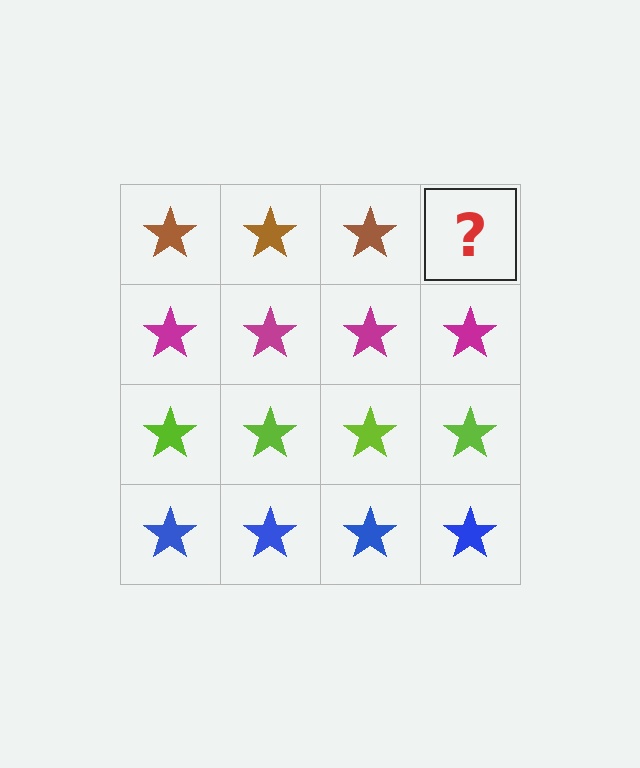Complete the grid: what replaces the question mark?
The question mark should be replaced with a brown star.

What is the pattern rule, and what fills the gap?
The rule is that each row has a consistent color. The gap should be filled with a brown star.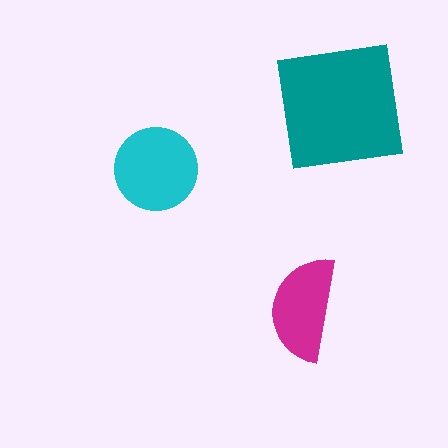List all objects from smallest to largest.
The magenta semicircle, the cyan circle, the teal square.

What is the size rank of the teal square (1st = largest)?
1st.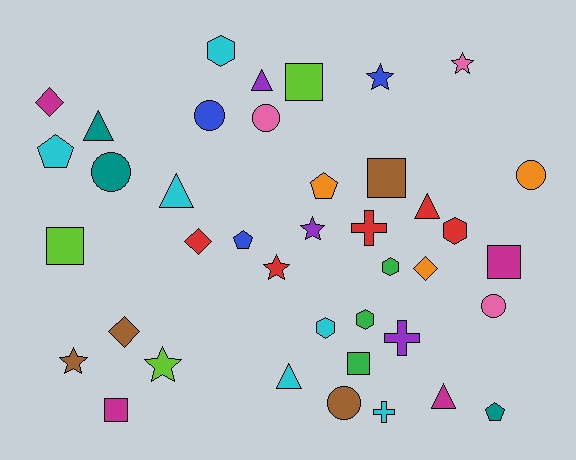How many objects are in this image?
There are 40 objects.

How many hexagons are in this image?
There are 5 hexagons.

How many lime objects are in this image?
There are 3 lime objects.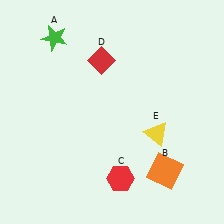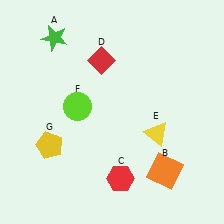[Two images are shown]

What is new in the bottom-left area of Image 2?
A yellow pentagon (G) was added in the bottom-left area of Image 2.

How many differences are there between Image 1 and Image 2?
There are 2 differences between the two images.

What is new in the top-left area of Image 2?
A lime circle (F) was added in the top-left area of Image 2.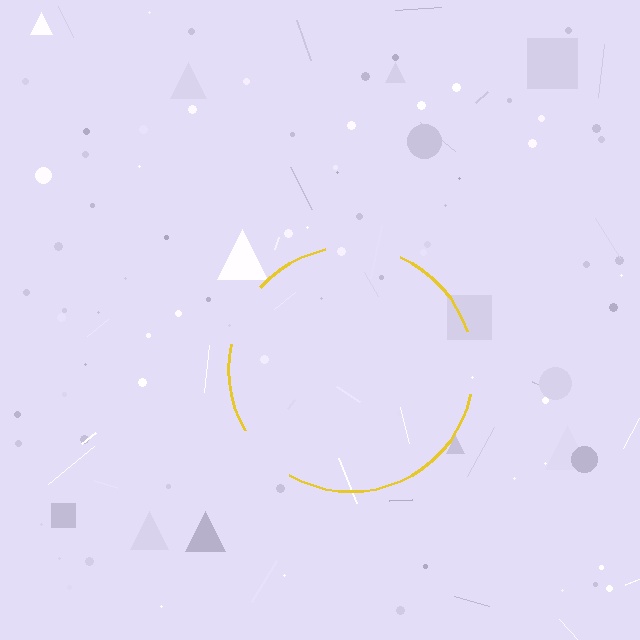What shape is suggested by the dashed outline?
The dashed outline suggests a circle.